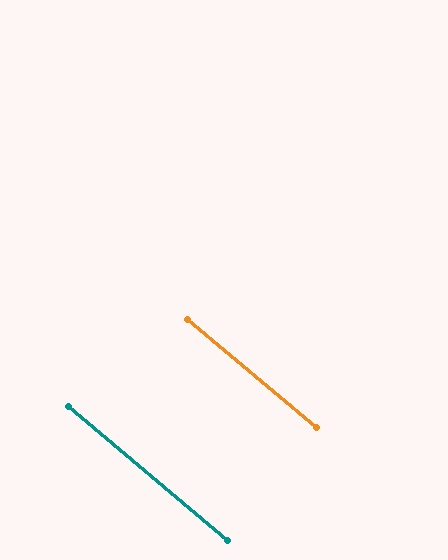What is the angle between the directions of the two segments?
Approximately 0 degrees.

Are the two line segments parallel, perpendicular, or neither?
Parallel — their directions differ by only 0.3°.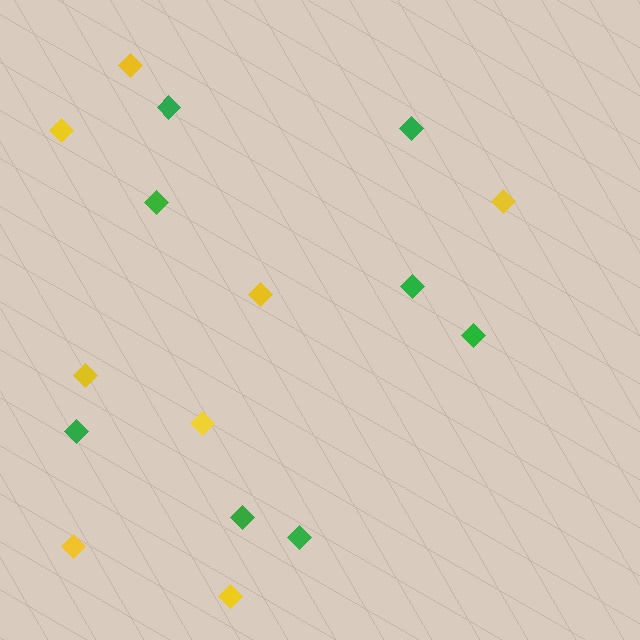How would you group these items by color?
There are 2 groups: one group of green diamonds (8) and one group of yellow diamonds (8).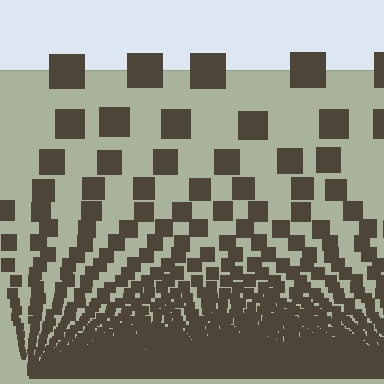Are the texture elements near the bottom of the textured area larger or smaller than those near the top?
Smaller. The gradient is inverted — elements near the bottom are smaller and denser.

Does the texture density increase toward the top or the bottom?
Density increases toward the bottom.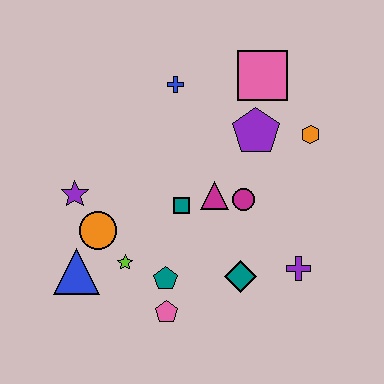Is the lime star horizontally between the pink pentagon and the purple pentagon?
No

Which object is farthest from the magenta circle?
The blue triangle is farthest from the magenta circle.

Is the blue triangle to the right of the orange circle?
No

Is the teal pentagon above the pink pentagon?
Yes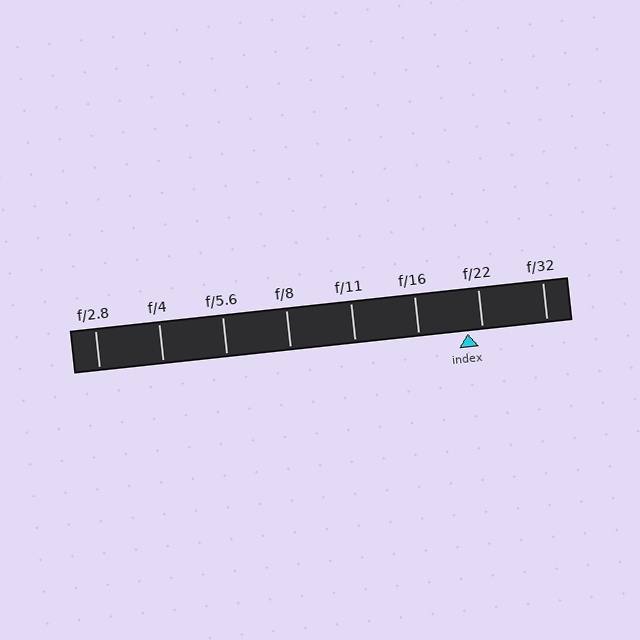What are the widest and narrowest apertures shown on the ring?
The widest aperture shown is f/2.8 and the narrowest is f/32.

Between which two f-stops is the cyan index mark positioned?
The index mark is between f/16 and f/22.